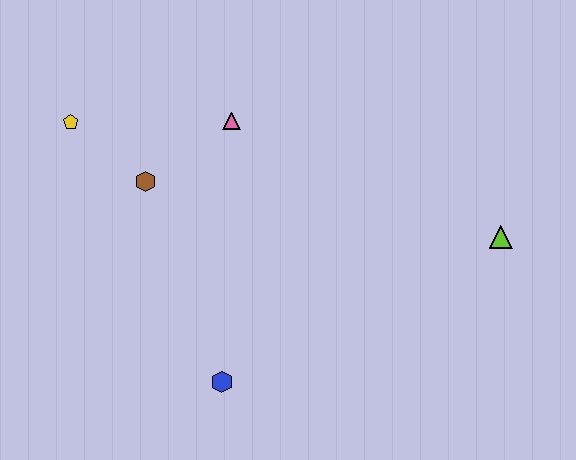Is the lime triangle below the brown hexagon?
Yes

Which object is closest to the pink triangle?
The brown hexagon is closest to the pink triangle.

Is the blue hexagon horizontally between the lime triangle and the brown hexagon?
Yes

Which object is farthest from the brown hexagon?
The lime triangle is farthest from the brown hexagon.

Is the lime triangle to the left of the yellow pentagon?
No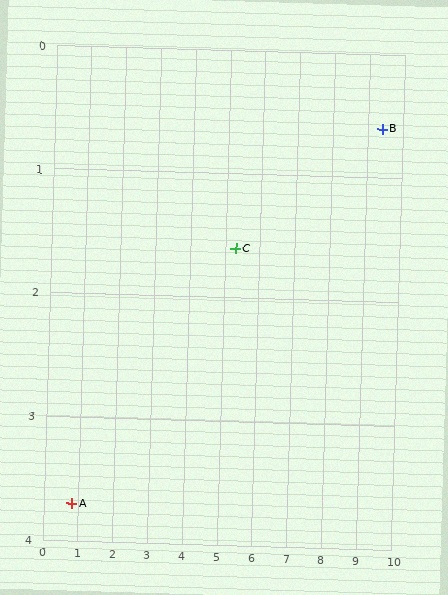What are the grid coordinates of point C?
Point C is at approximately (5.3, 1.6).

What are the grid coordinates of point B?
Point B is at approximately (9.4, 0.6).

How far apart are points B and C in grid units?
Points B and C are about 4.2 grid units apart.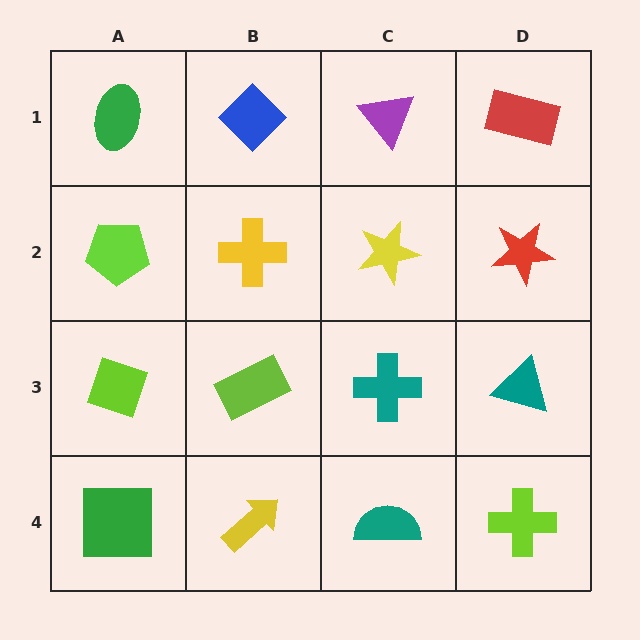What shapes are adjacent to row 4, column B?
A lime rectangle (row 3, column B), a green square (row 4, column A), a teal semicircle (row 4, column C).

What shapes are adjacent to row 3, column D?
A red star (row 2, column D), a lime cross (row 4, column D), a teal cross (row 3, column C).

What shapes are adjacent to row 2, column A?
A green ellipse (row 1, column A), a lime diamond (row 3, column A), a yellow cross (row 2, column B).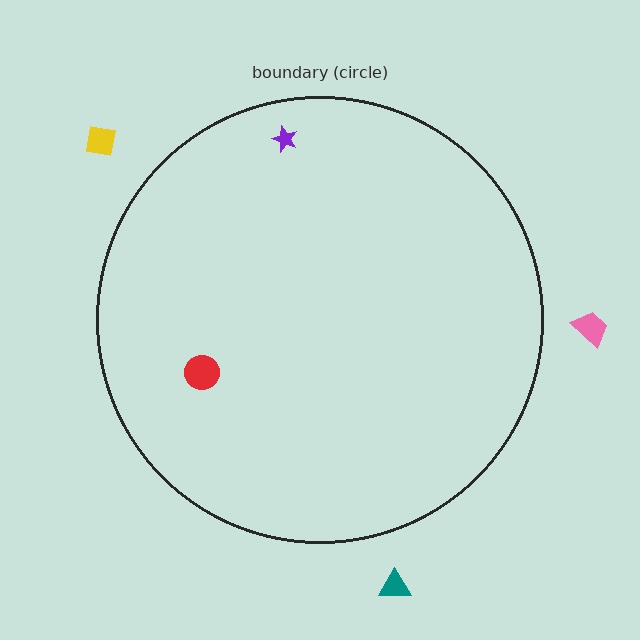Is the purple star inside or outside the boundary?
Inside.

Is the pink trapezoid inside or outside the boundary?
Outside.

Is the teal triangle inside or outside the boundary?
Outside.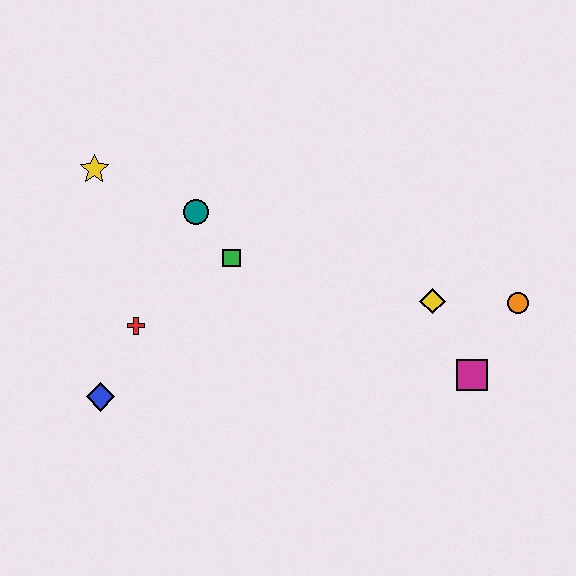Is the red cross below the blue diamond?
No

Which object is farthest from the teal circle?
The orange circle is farthest from the teal circle.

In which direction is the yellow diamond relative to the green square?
The yellow diamond is to the right of the green square.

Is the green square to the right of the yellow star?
Yes